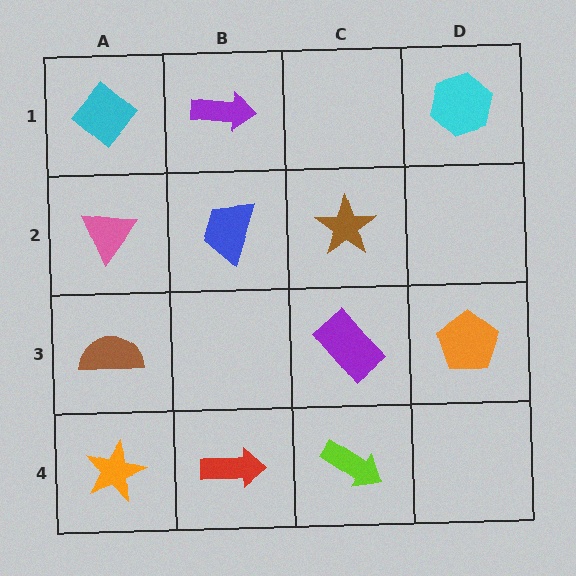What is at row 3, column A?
A brown semicircle.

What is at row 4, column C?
A lime arrow.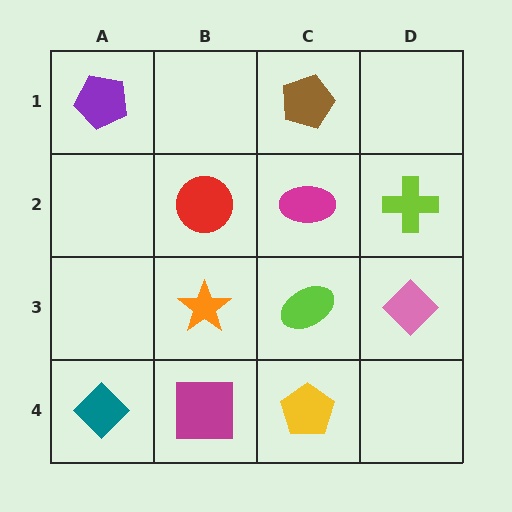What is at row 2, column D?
A lime cross.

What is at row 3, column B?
An orange star.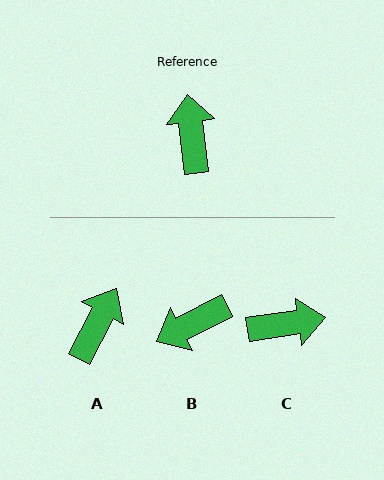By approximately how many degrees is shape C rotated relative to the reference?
Approximately 89 degrees clockwise.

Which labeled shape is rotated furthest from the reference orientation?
B, about 110 degrees away.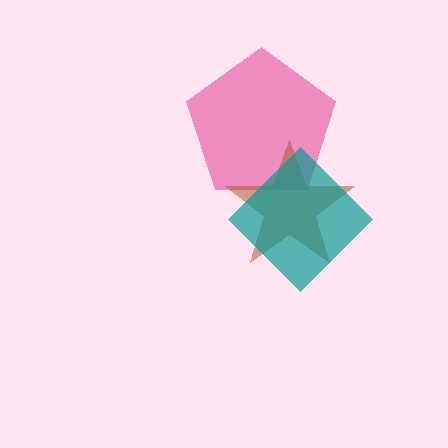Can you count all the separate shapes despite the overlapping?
Yes, there are 3 separate shapes.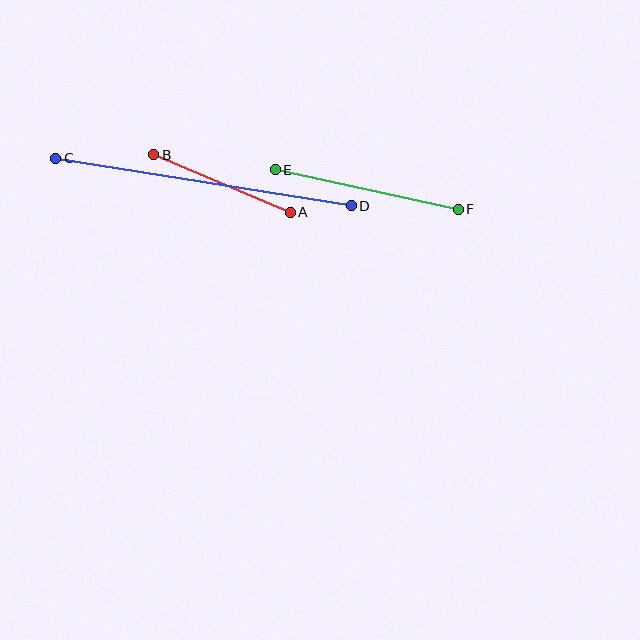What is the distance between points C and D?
The distance is approximately 299 pixels.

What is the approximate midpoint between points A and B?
The midpoint is at approximately (222, 183) pixels.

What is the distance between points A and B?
The distance is approximately 148 pixels.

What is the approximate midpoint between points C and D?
The midpoint is at approximately (204, 182) pixels.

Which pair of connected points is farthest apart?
Points C and D are farthest apart.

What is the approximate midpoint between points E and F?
The midpoint is at approximately (367, 189) pixels.